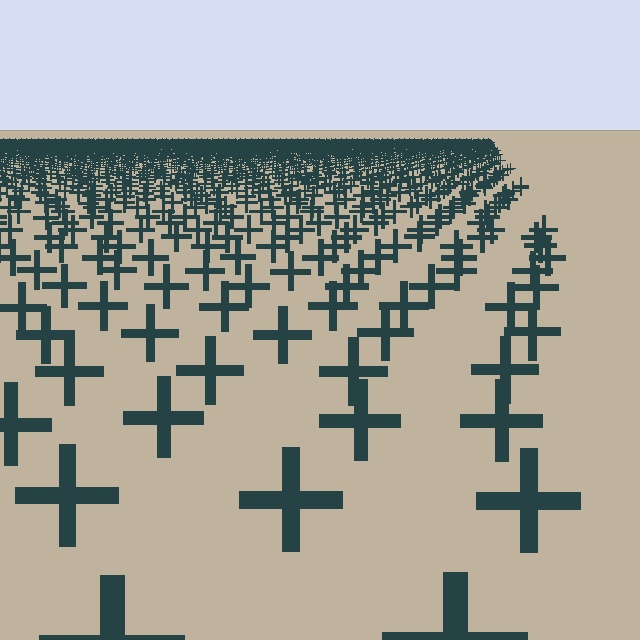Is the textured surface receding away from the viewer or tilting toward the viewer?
The surface is receding away from the viewer. Texture elements get smaller and denser toward the top.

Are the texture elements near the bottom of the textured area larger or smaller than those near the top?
Larger. Near the bottom, elements are closer to the viewer and appear at a bigger on-screen size.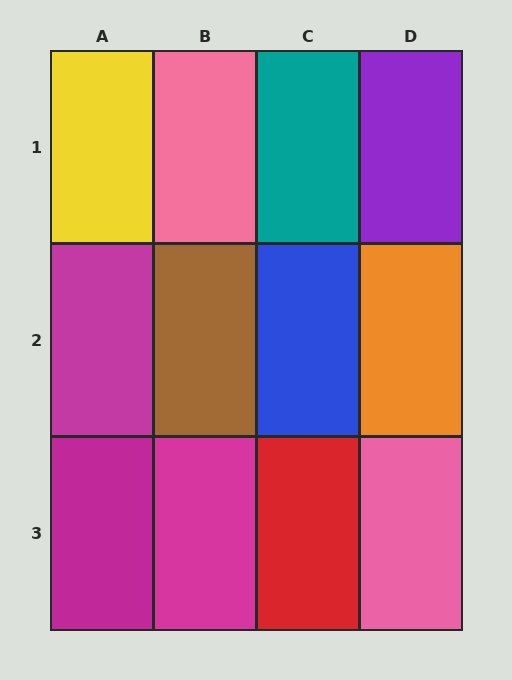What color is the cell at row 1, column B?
Pink.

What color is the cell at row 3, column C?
Red.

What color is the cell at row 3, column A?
Magenta.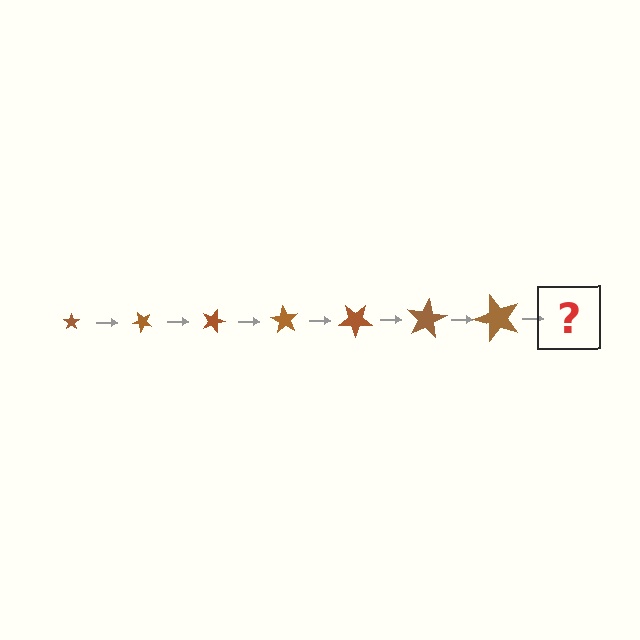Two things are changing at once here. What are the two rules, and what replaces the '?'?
The two rules are that the star grows larger each step and it rotates 45 degrees each step. The '?' should be a star, larger than the previous one and rotated 315 degrees from the start.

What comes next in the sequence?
The next element should be a star, larger than the previous one and rotated 315 degrees from the start.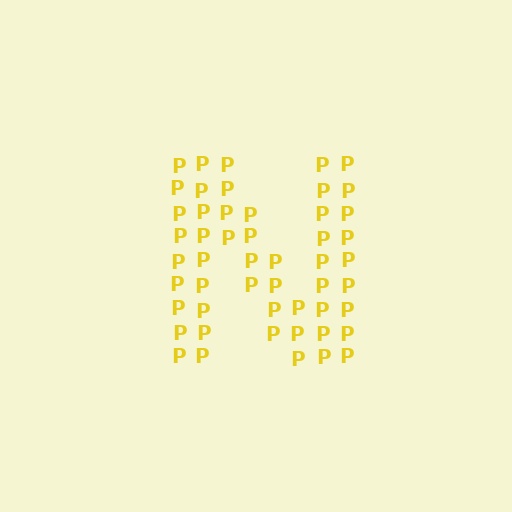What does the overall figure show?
The overall figure shows the letter N.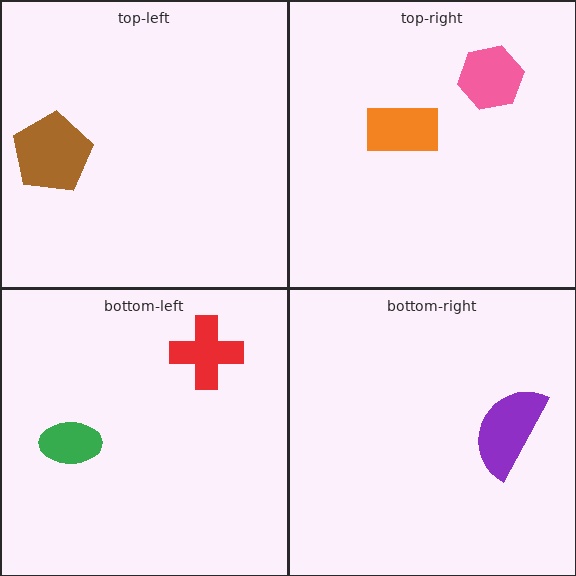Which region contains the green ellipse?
The bottom-left region.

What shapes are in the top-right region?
The pink hexagon, the orange rectangle.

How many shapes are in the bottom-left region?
2.